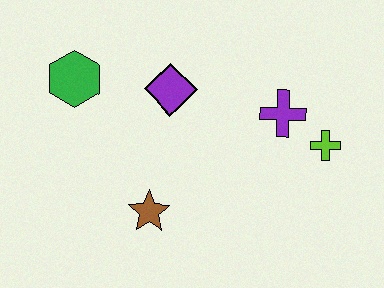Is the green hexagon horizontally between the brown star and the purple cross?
No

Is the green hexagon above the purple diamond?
Yes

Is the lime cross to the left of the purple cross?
No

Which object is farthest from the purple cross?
The green hexagon is farthest from the purple cross.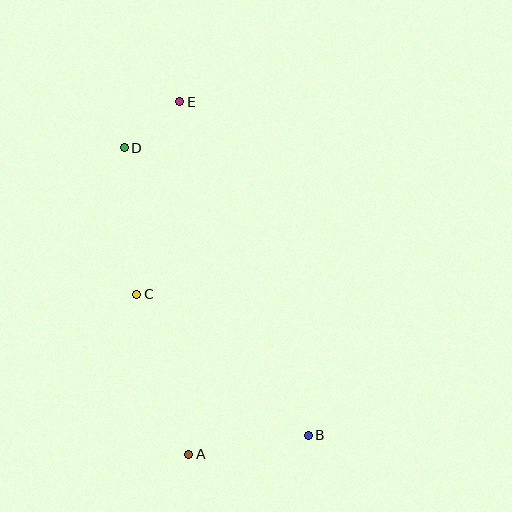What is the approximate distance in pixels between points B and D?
The distance between B and D is approximately 341 pixels.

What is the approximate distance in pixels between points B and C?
The distance between B and C is approximately 222 pixels.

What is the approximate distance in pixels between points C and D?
The distance between C and D is approximately 147 pixels.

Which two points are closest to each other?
Points D and E are closest to each other.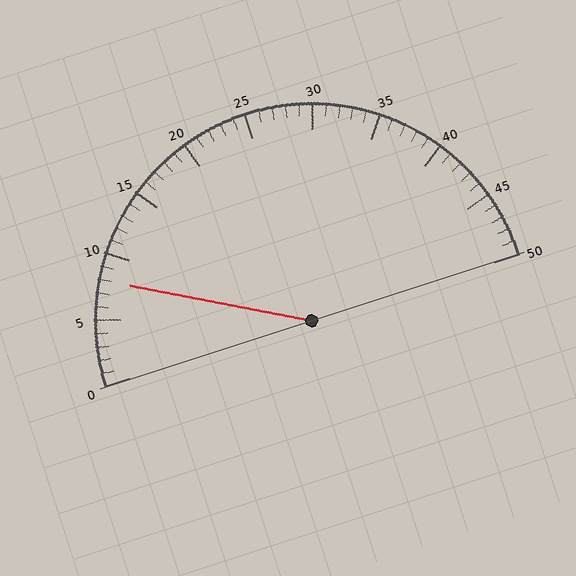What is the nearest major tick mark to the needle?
The nearest major tick mark is 10.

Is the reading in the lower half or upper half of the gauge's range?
The reading is in the lower half of the range (0 to 50).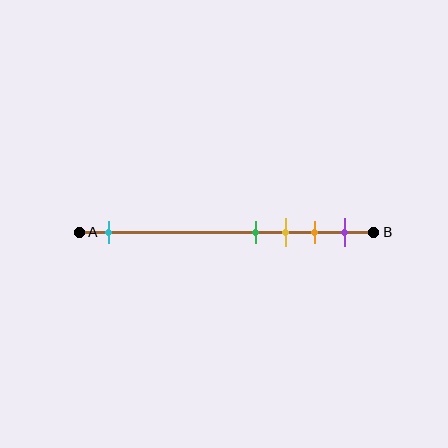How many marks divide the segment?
There are 5 marks dividing the segment.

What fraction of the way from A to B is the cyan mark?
The cyan mark is approximately 10% (0.1) of the way from A to B.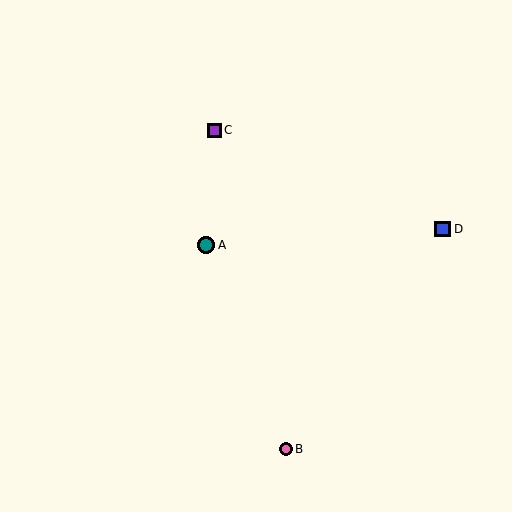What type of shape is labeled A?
Shape A is a teal circle.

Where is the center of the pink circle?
The center of the pink circle is at (286, 449).